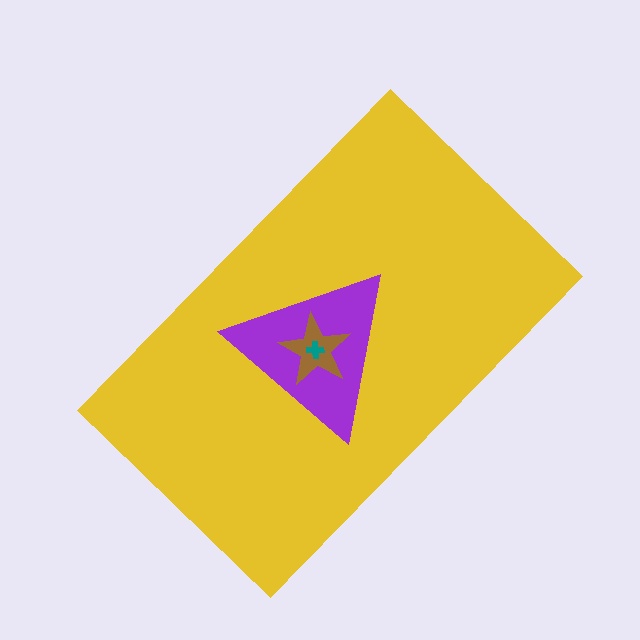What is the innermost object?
The teal cross.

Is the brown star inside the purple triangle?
Yes.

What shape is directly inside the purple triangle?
The brown star.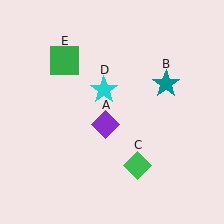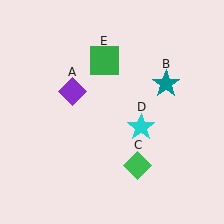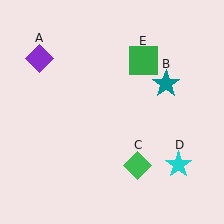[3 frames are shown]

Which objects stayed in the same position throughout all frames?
Teal star (object B) and green diamond (object C) remained stationary.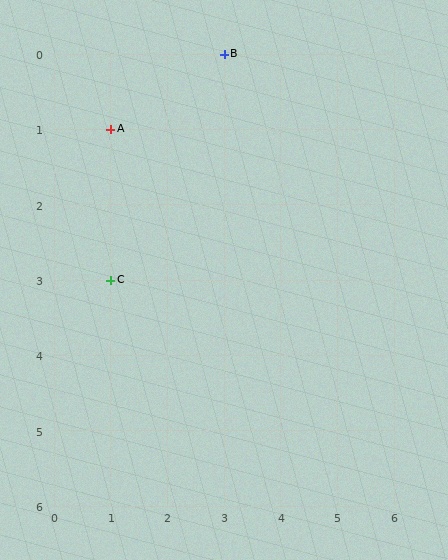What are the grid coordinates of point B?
Point B is at grid coordinates (3, 0).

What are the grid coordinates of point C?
Point C is at grid coordinates (1, 3).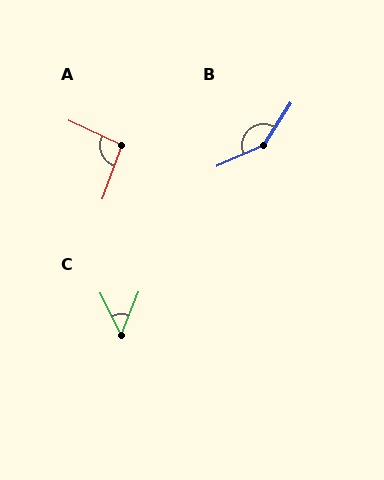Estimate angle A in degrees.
Approximately 95 degrees.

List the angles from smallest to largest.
C (48°), A (95°), B (147°).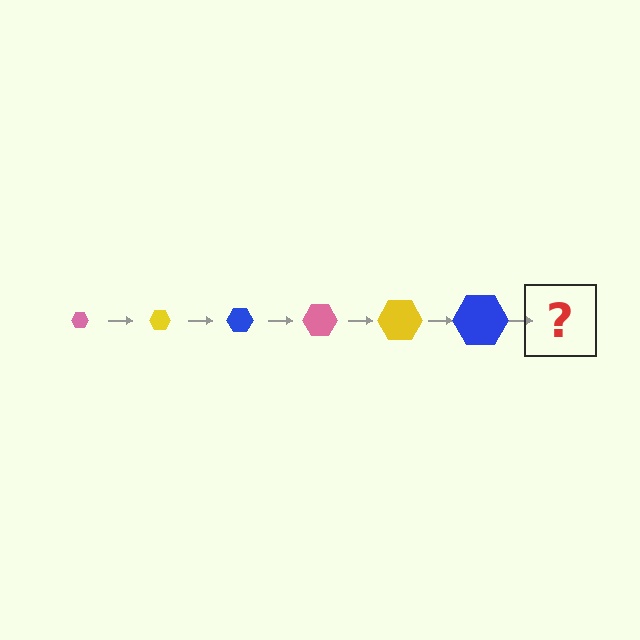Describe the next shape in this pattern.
It should be a pink hexagon, larger than the previous one.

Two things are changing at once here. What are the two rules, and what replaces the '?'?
The two rules are that the hexagon grows larger each step and the color cycles through pink, yellow, and blue. The '?' should be a pink hexagon, larger than the previous one.